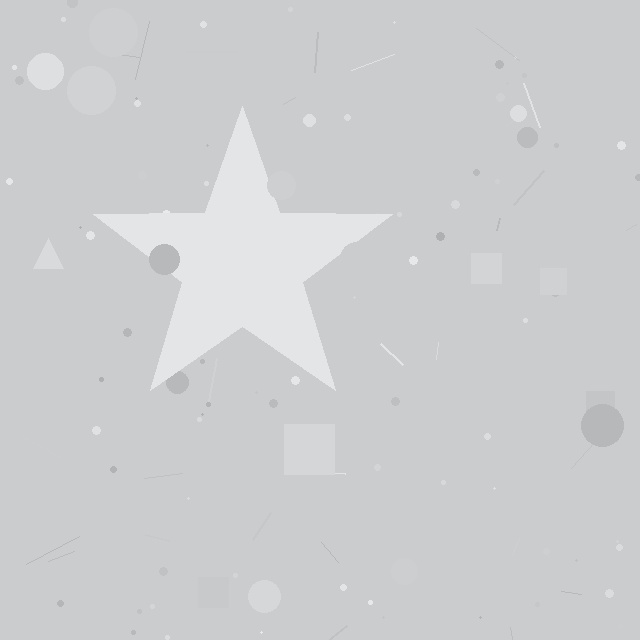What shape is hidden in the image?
A star is hidden in the image.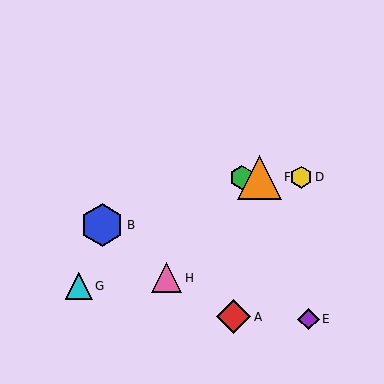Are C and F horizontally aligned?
Yes, both are at y≈177.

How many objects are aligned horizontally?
3 objects (C, D, F) are aligned horizontally.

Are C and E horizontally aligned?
No, C is at y≈177 and E is at y≈319.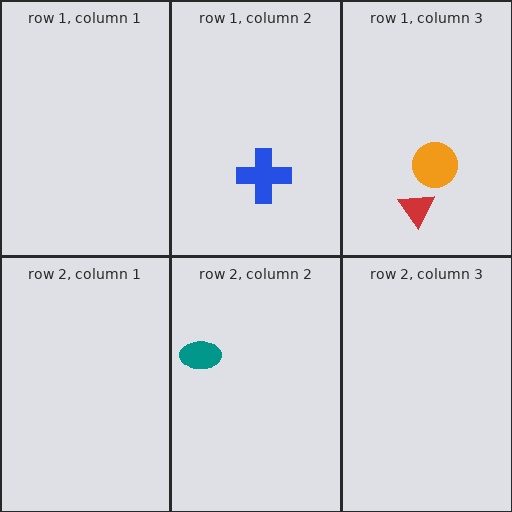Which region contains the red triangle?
The row 1, column 3 region.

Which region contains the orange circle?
The row 1, column 3 region.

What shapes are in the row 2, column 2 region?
The teal ellipse.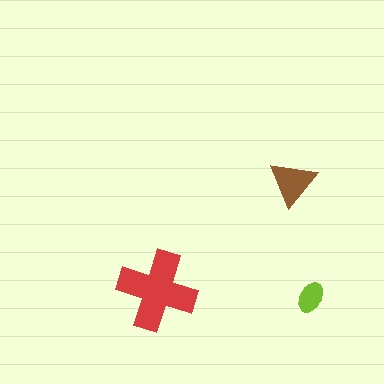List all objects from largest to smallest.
The red cross, the brown triangle, the lime ellipse.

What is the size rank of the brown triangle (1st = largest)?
2nd.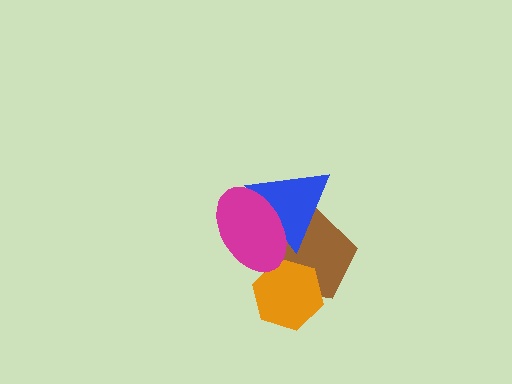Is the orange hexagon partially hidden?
Yes, it is partially covered by another shape.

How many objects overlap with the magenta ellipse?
3 objects overlap with the magenta ellipse.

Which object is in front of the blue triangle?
The magenta ellipse is in front of the blue triangle.